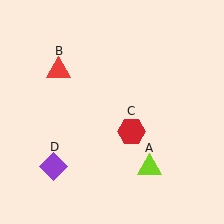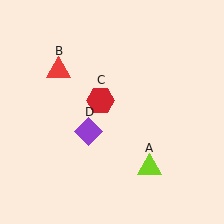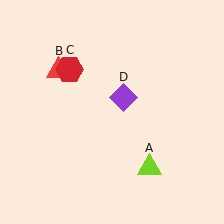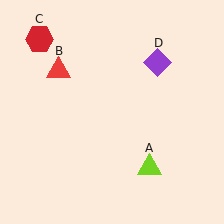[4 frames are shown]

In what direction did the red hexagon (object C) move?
The red hexagon (object C) moved up and to the left.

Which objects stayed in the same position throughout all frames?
Lime triangle (object A) and red triangle (object B) remained stationary.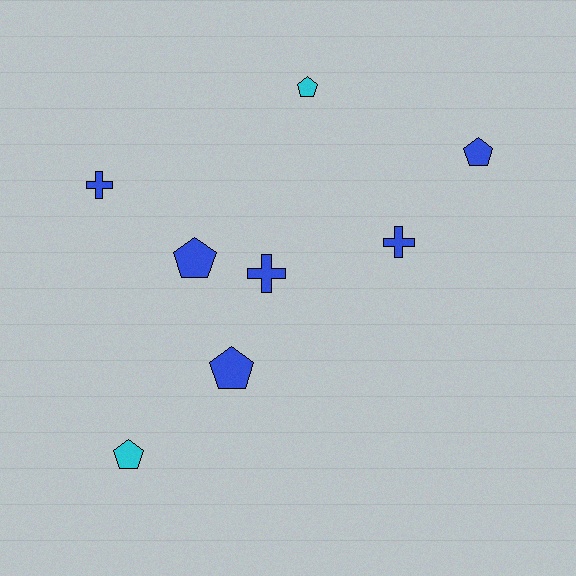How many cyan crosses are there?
There are no cyan crosses.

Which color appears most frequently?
Blue, with 6 objects.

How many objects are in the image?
There are 8 objects.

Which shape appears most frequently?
Pentagon, with 5 objects.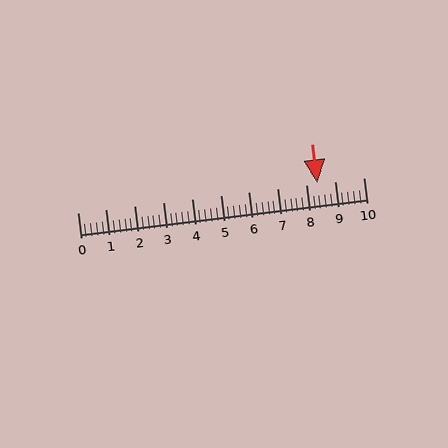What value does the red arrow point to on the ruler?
The red arrow points to approximately 8.4.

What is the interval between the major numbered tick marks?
The major tick marks are spaced 1 units apart.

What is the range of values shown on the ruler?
The ruler shows values from 0 to 10.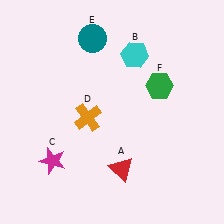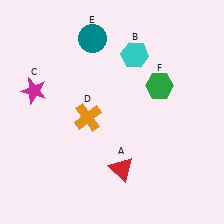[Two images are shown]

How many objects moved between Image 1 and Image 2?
1 object moved between the two images.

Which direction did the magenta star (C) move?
The magenta star (C) moved up.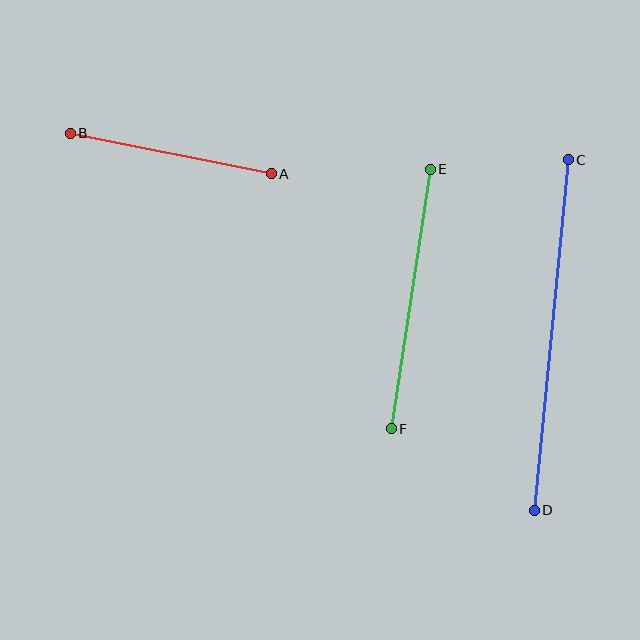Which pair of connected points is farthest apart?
Points C and D are farthest apart.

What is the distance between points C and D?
The distance is approximately 352 pixels.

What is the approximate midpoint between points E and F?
The midpoint is at approximately (411, 299) pixels.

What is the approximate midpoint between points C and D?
The midpoint is at approximately (551, 335) pixels.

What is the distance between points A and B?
The distance is approximately 205 pixels.